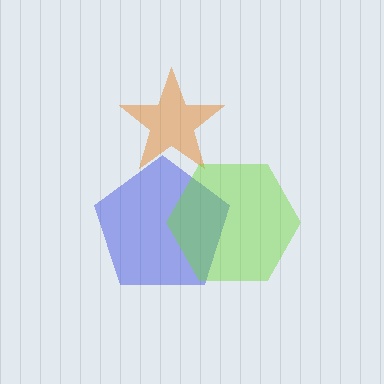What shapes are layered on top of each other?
The layered shapes are: an orange star, a blue pentagon, a lime hexagon.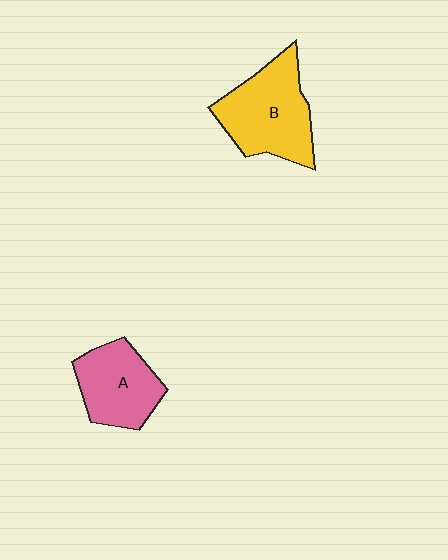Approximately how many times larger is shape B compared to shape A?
Approximately 1.3 times.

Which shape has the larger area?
Shape B (yellow).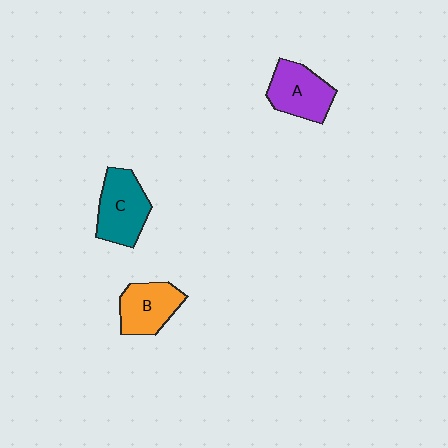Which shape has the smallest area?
Shape B (orange).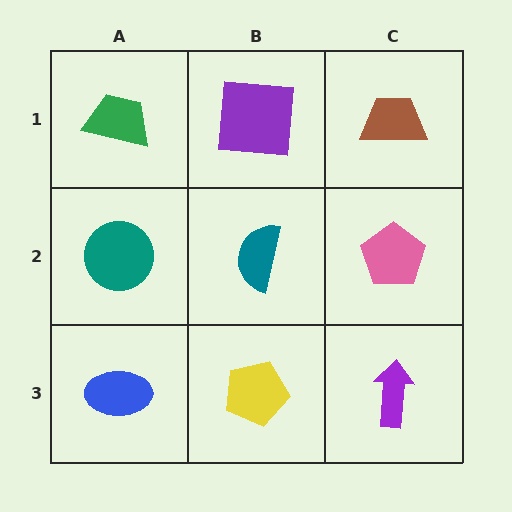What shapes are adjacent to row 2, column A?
A green trapezoid (row 1, column A), a blue ellipse (row 3, column A), a teal semicircle (row 2, column B).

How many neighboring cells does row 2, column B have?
4.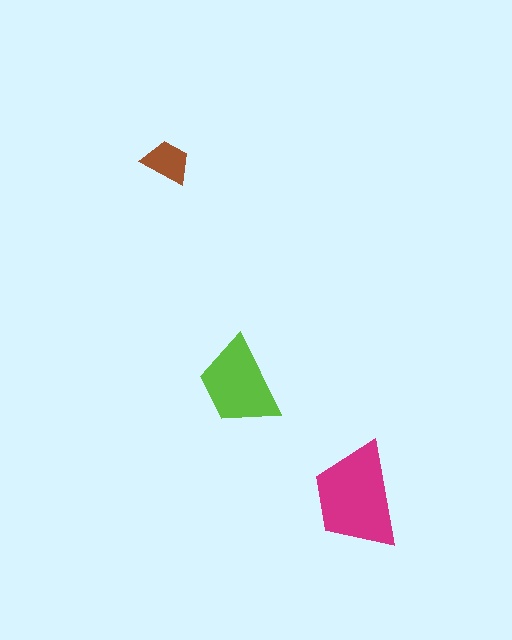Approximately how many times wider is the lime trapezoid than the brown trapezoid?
About 2 times wider.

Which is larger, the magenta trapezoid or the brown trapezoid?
The magenta one.